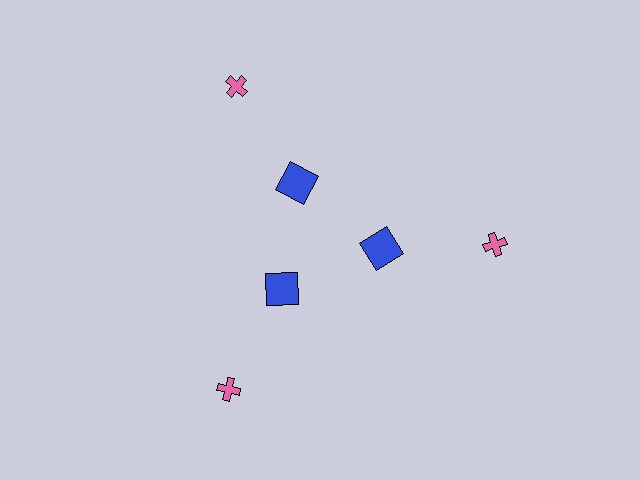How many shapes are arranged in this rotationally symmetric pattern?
There are 6 shapes, arranged in 3 groups of 2.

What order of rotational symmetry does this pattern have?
This pattern has 3-fold rotational symmetry.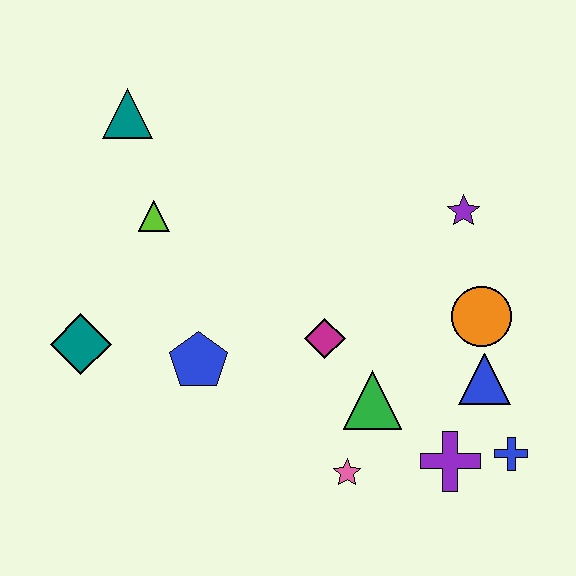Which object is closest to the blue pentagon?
The teal diamond is closest to the blue pentagon.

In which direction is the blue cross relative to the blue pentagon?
The blue cross is to the right of the blue pentagon.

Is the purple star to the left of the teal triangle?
No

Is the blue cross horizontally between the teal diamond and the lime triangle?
No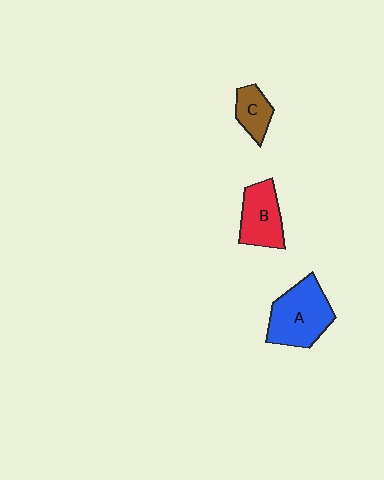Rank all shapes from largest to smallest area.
From largest to smallest: A (blue), B (red), C (brown).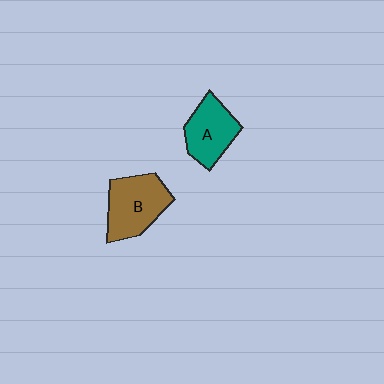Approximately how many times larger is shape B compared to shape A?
Approximately 1.2 times.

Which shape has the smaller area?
Shape A (teal).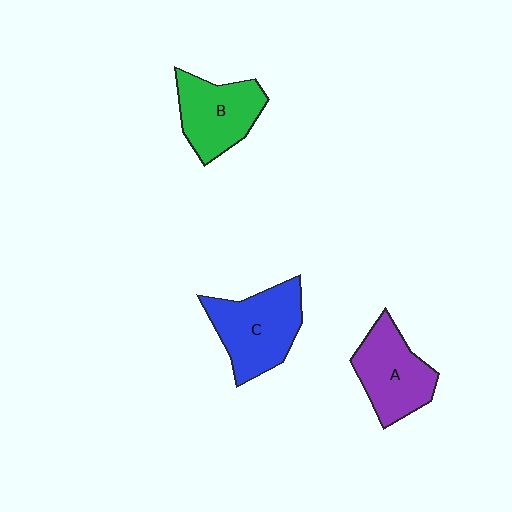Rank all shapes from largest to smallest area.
From largest to smallest: C (blue), A (purple), B (green).